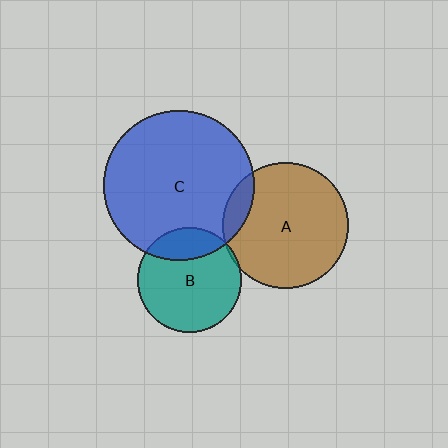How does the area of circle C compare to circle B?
Approximately 2.1 times.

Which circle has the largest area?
Circle C (blue).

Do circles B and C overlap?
Yes.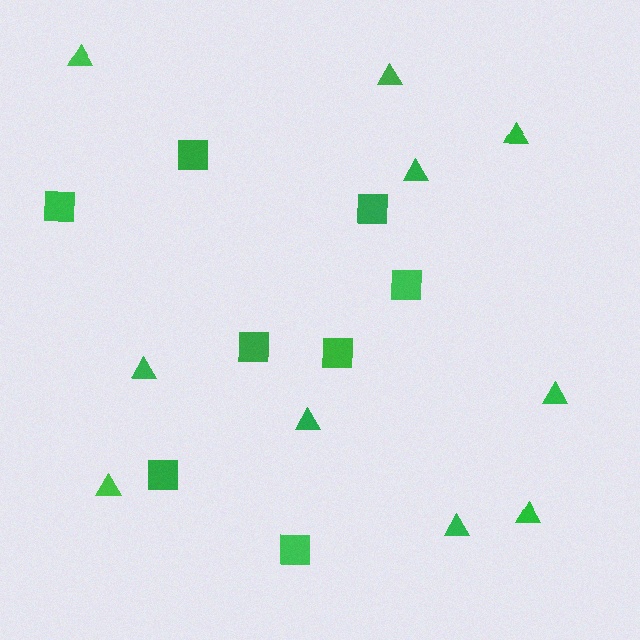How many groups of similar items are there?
There are 2 groups: one group of squares (8) and one group of triangles (10).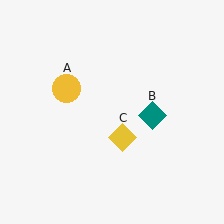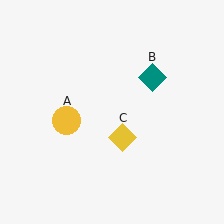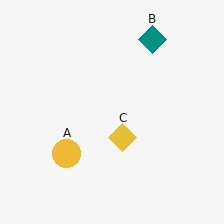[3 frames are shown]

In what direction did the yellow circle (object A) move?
The yellow circle (object A) moved down.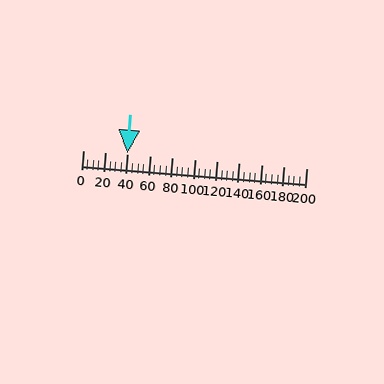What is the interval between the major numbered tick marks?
The major tick marks are spaced 20 units apart.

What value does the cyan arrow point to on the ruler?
The cyan arrow points to approximately 40.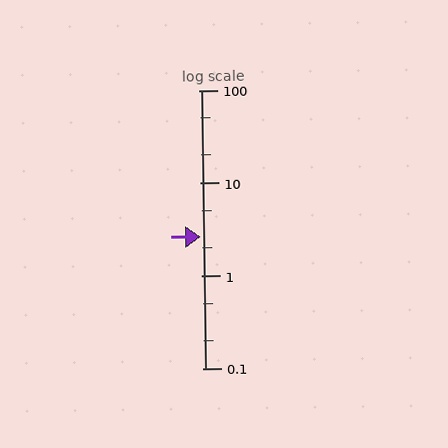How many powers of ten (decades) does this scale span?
The scale spans 3 decades, from 0.1 to 100.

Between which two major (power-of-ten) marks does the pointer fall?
The pointer is between 1 and 10.